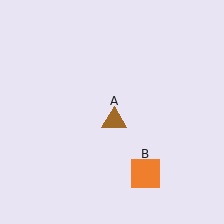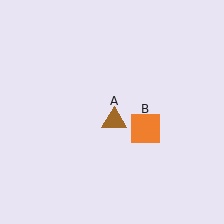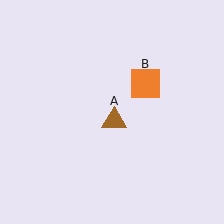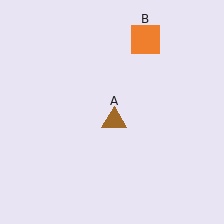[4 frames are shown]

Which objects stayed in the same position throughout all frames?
Brown triangle (object A) remained stationary.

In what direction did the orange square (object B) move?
The orange square (object B) moved up.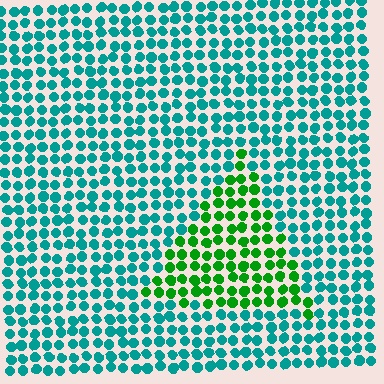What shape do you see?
I see a triangle.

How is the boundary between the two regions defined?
The boundary is defined purely by a slight shift in hue (about 52 degrees). Spacing, size, and orientation are identical on both sides.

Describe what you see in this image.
The image is filled with small teal elements in a uniform arrangement. A triangle-shaped region is visible where the elements are tinted to a slightly different hue, forming a subtle color boundary.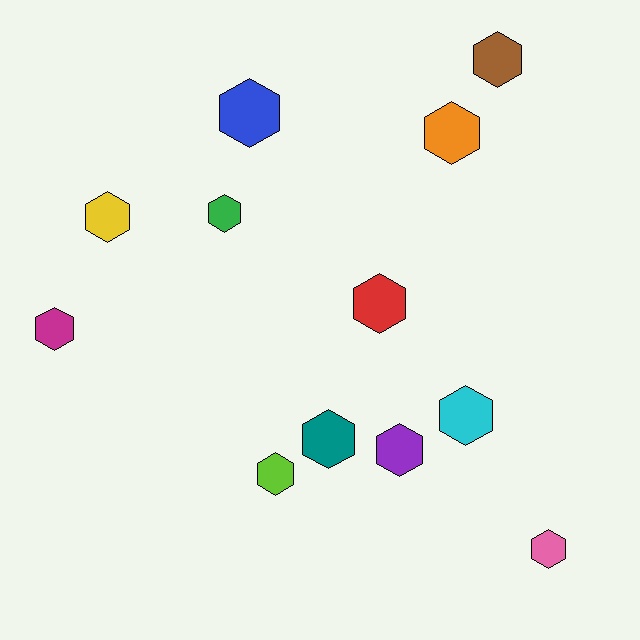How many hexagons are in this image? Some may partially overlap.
There are 12 hexagons.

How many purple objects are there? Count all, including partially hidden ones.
There is 1 purple object.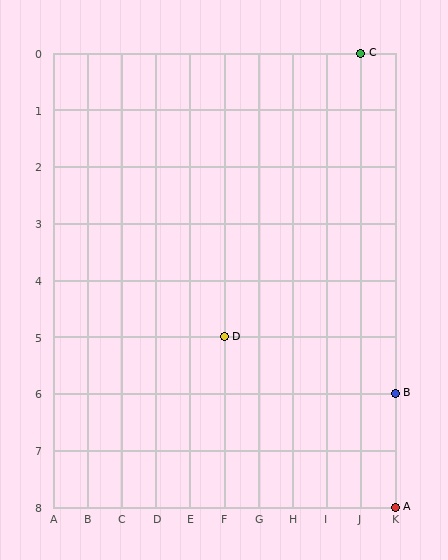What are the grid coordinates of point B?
Point B is at grid coordinates (K, 6).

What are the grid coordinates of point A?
Point A is at grid coordinates (K, 8).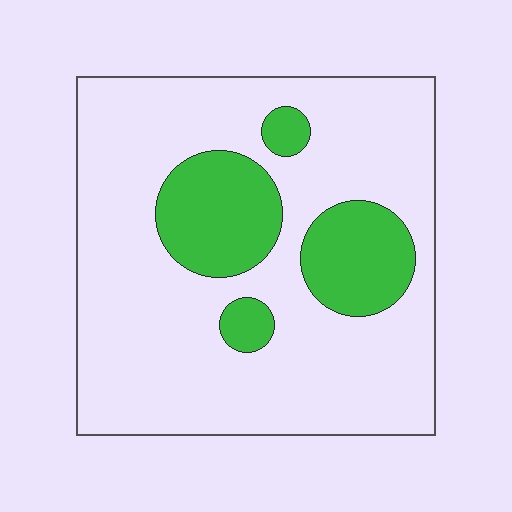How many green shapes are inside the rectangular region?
4.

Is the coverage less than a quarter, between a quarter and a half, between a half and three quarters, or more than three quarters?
Less than a quarter.